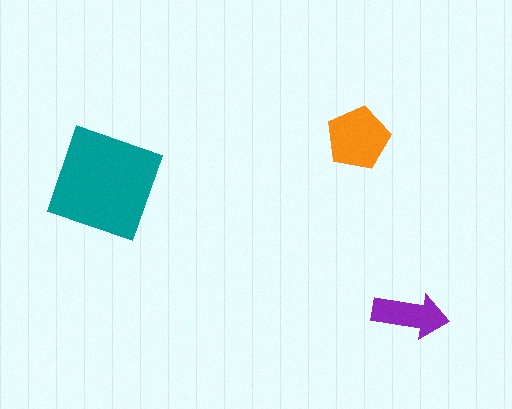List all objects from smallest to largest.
The purple arrow, the orange pentagon, the teal diamond.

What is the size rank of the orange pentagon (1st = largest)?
2nd.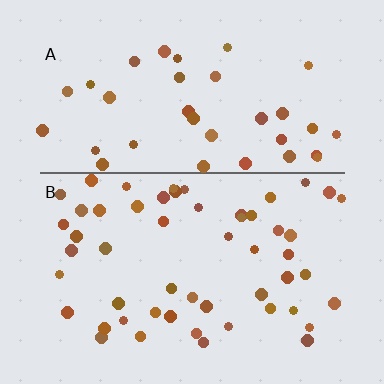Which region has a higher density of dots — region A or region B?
B (the bottom).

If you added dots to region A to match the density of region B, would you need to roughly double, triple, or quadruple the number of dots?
Approximately double.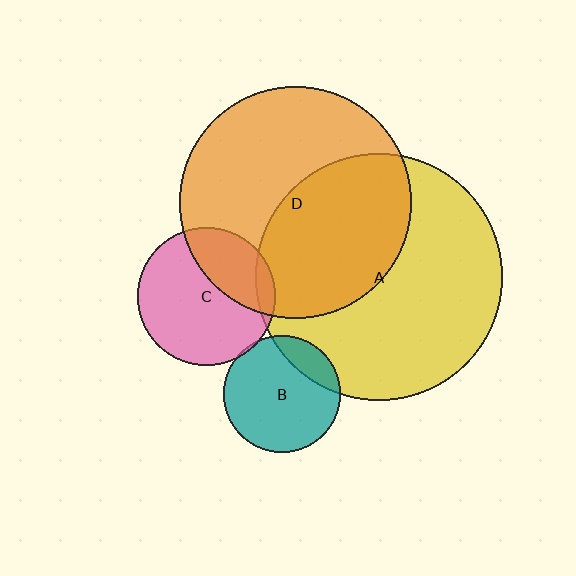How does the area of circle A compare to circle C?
Approximately 3.2 times.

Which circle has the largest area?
Circle A (yellow).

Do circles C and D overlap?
Yes.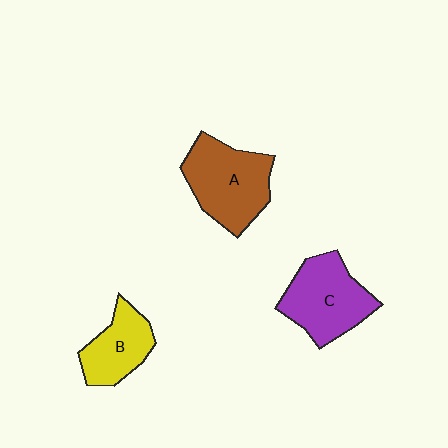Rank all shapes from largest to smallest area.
From largest to smallest: A (brown), C (purple), B (yellow).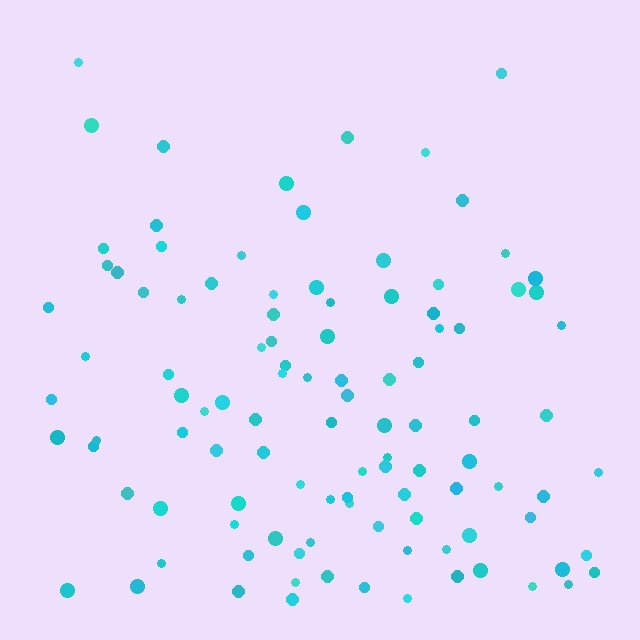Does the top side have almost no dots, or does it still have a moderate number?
Still a moderate number, just noticeably fewer than the bottom.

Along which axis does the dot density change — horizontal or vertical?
Vertical.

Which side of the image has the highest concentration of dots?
The bottom.